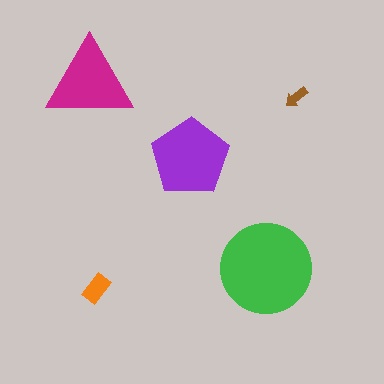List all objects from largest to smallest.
The green circle, the purple pentagon, the magenta triangle, the orange rectangle, the brown arrow.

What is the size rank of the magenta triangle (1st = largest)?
3rd.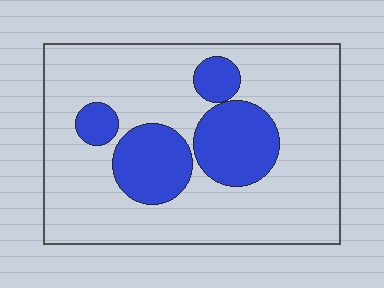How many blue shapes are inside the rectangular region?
4.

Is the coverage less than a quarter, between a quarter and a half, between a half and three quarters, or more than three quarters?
Less than a quarter.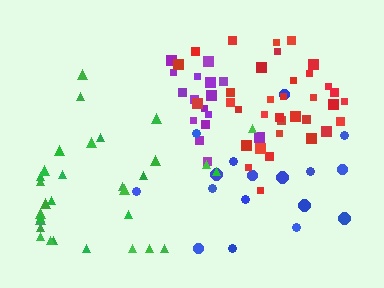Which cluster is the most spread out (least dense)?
Blue.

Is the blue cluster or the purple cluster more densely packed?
Purple.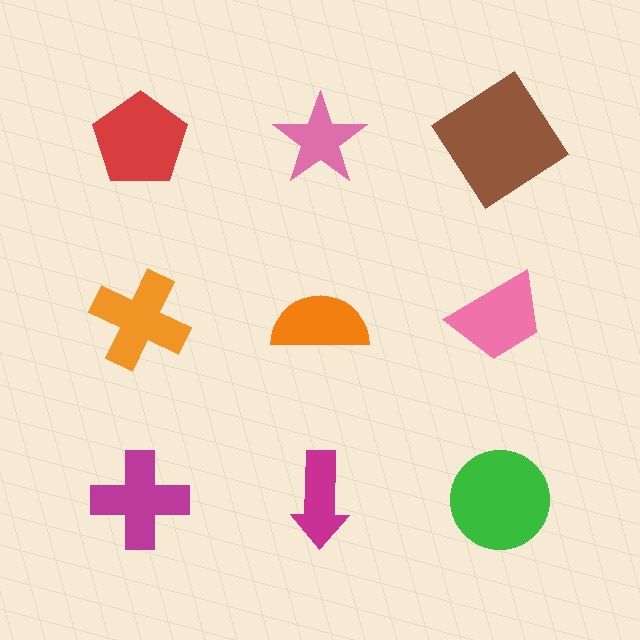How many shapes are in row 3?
3 shapes.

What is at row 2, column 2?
An orange semicircle.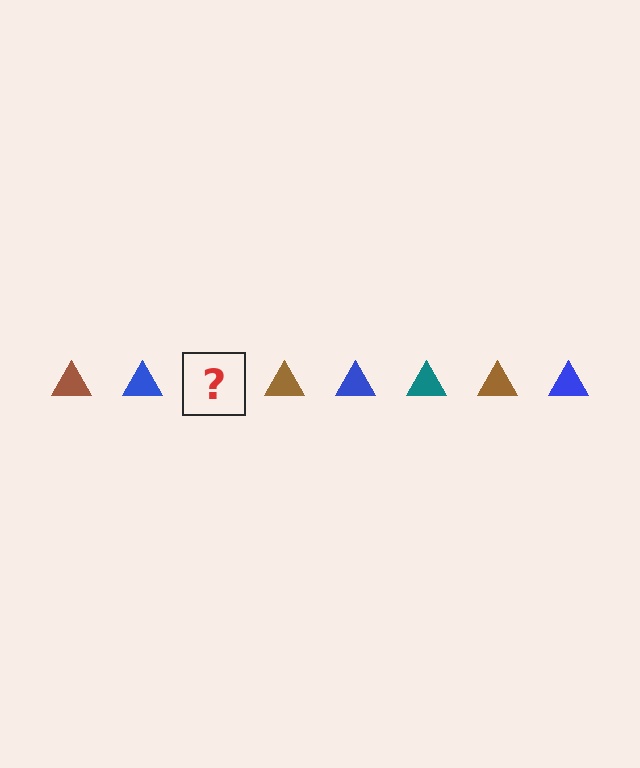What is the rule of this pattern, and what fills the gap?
The rule is that the pattern cycles through brown, blue, teal triangles. The gap should be filled with a teal triangle.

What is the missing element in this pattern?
The missing element is a teal triangle.